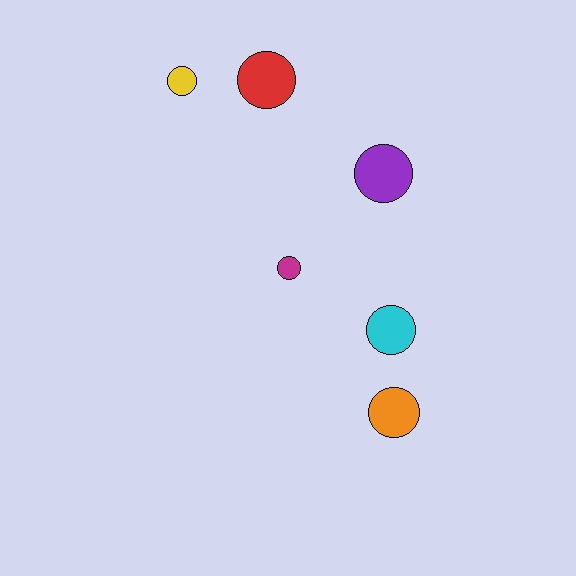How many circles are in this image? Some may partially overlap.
There are 6 circles.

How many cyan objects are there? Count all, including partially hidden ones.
There is 1 cyan object.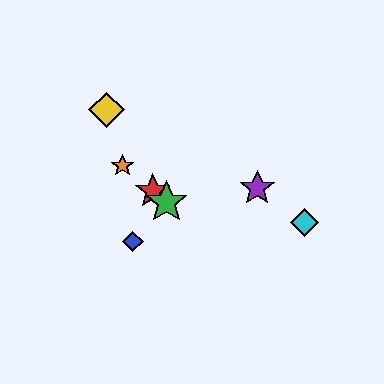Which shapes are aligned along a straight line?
The red star, the green star, the orange star are aligned along a straight line.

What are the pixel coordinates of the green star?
The green star is at (166, 202).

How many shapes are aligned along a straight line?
3 shapes (the red star, the green star, the orange star) are aligned along a straight line.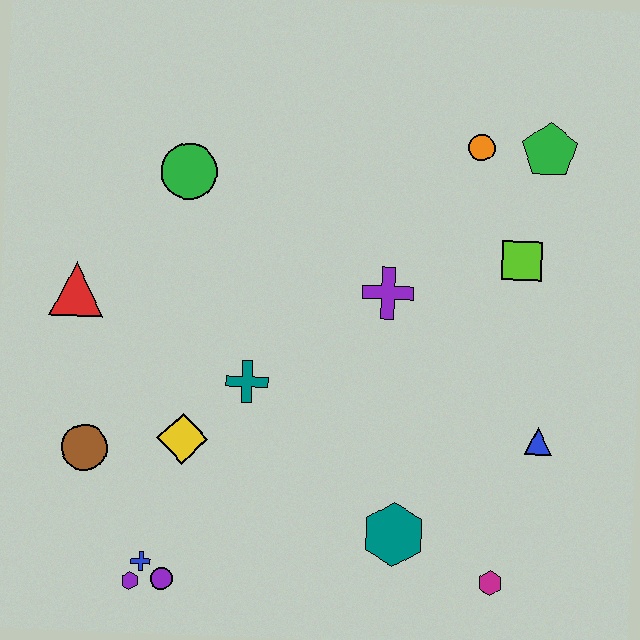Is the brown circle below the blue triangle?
Yes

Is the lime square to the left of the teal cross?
No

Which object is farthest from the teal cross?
The green pentagon is farthest from the teal cross.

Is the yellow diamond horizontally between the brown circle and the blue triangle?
Yes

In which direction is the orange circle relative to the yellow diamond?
The orange circle is above the yellow diamond.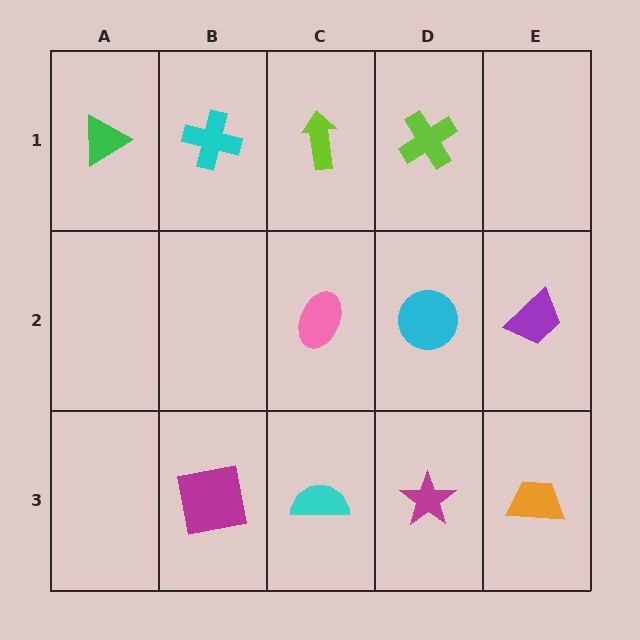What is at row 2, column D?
A cyan circle.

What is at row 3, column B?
A magenta square.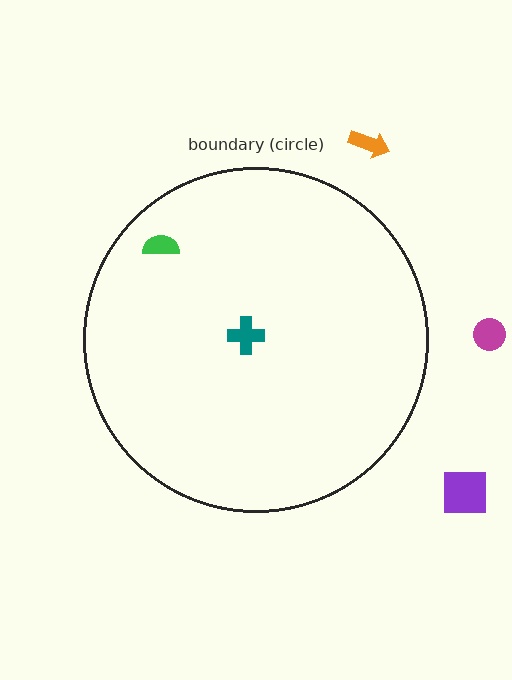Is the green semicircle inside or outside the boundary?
Inside.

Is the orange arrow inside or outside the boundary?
Outside.